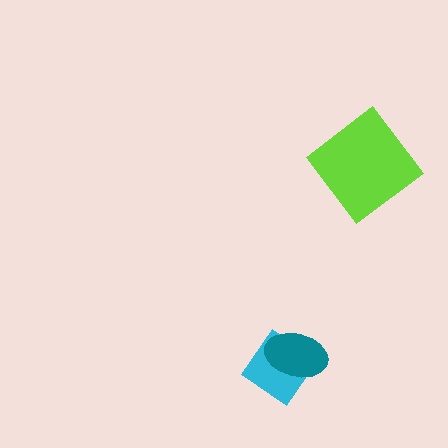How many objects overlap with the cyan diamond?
1 object overlaps with the cyan diamond.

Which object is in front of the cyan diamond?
The teal ellipse is in front of the cyan diamond.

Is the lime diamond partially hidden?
No, no other shape covers it.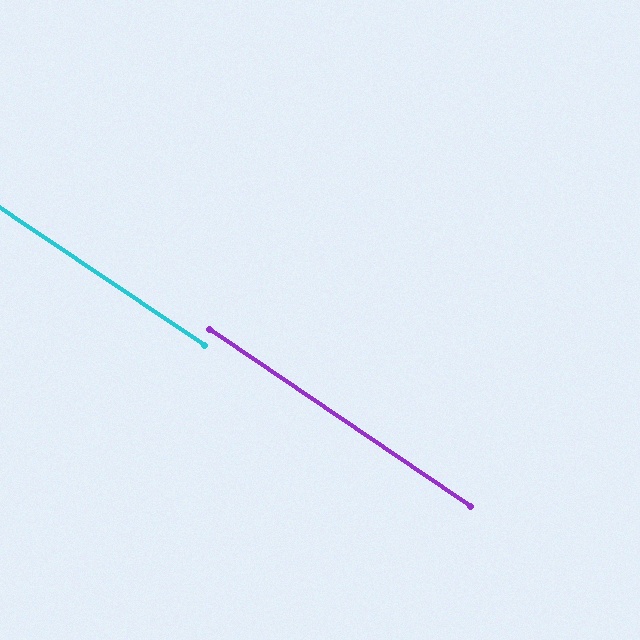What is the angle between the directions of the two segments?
Approximately 0 degrees.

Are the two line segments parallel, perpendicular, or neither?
Parallel — their directions differ by only 0.0°.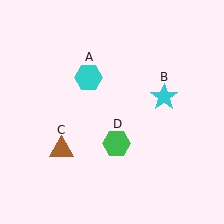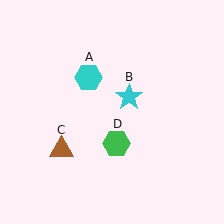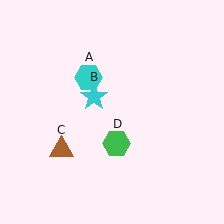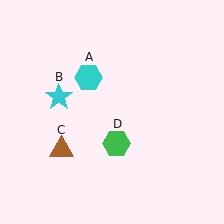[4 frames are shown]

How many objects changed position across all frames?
1 object changed position: cyan star (object B).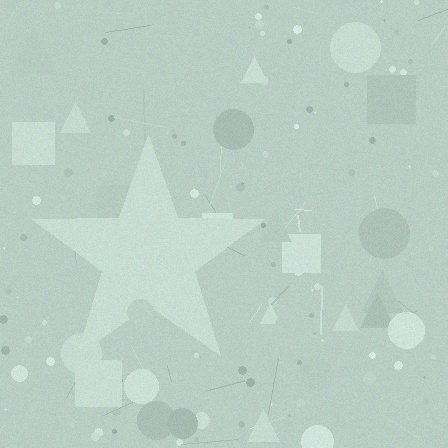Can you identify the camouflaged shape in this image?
The camouflaged shape is a star.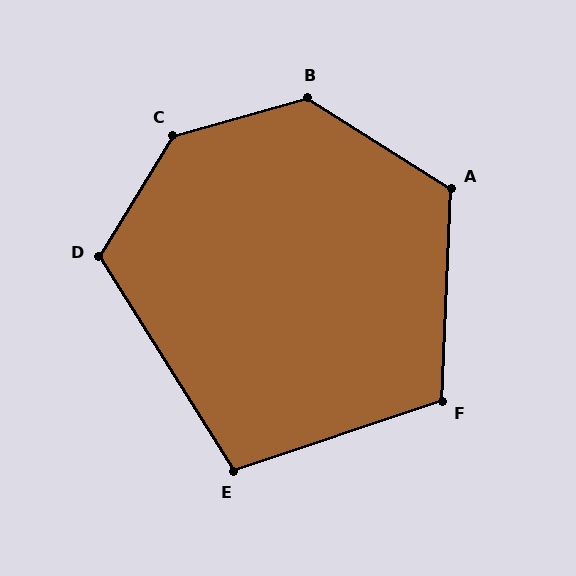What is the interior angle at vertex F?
Approximately 111 degrees (obtuse).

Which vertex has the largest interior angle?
C, at approximately 137 degrees.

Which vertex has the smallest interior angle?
E, at approximately 103 degrees.